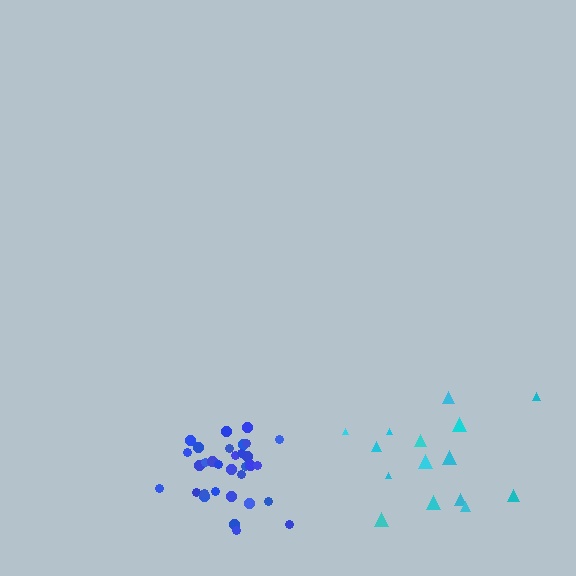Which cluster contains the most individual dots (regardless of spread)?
Blue (33).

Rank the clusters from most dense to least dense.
blue, cyan.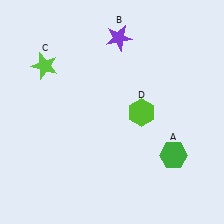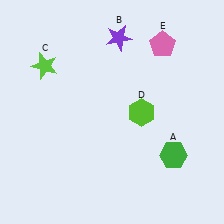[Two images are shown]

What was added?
A pink pentagon (E) was added in Image 2.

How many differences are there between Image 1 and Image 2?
There is 1 difference between the two images.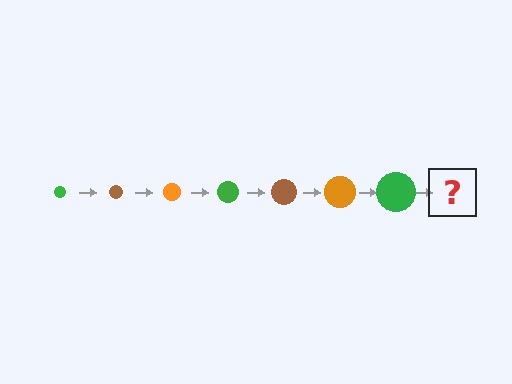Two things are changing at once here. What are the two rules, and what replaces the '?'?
The two rules are that the circle grows larger each step and the color cycles through green, brown, and orange. The '?' should be a brown circle, larger than the previous one.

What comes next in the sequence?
The next element should be a brown circle, larger than the previous one.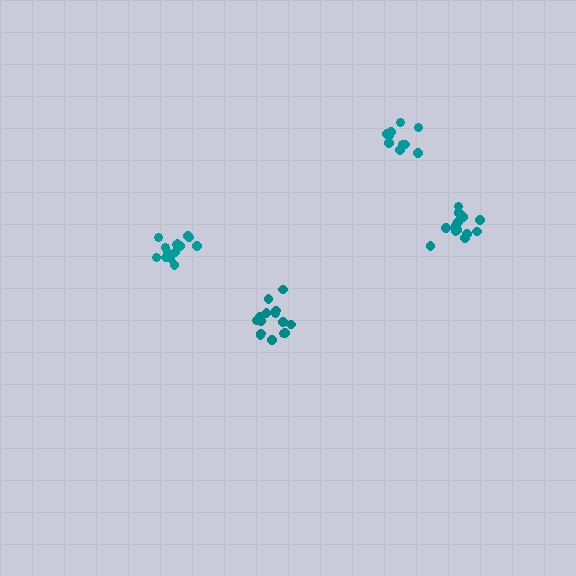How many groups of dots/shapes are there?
There are 4 groups.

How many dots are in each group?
Group 1: 15 dots, Group 2: 10 dots, Group 3: 15 dots, Group 4: 14 dots (54 total).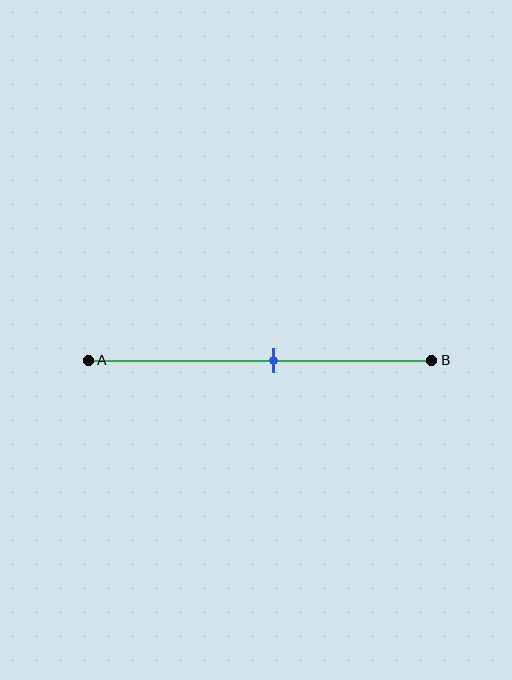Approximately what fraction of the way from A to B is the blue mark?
The blue mark is approximately 55% of the way from A to B.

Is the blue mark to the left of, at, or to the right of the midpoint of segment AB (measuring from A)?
The blue mark is to the right of the midpoint of segment AB.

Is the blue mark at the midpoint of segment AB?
No, the mark is at about 55% from A, not at the 50% midpoint.